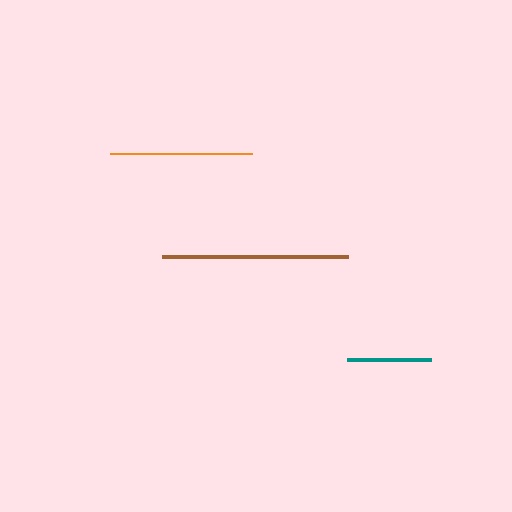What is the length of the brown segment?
The brown segment is approximately 186 pixels long.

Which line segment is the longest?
The brown line is the longest at approximately 186 pixels.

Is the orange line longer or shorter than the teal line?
The orange line is longer than the teal line.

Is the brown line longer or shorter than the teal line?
The brown line is longer than the teal line.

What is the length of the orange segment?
The orange segment is approximately 141 pixels long.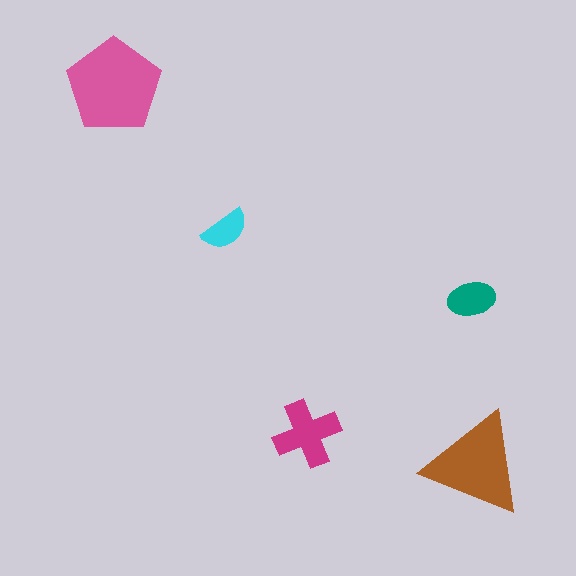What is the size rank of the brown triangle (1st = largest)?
2nd.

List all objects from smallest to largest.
The cyan semicircle, the teal ellipse, the magenta cross, the brown triangle, the pink pentagon.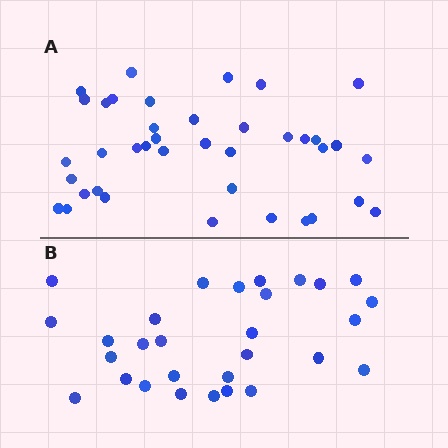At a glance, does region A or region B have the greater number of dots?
Region A (the top region) has more dots.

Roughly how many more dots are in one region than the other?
Region A has roughly 10 or so more dots than region B.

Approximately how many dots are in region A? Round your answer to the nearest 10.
About 40 dots. (The exact count is 39, which rounds to 40.)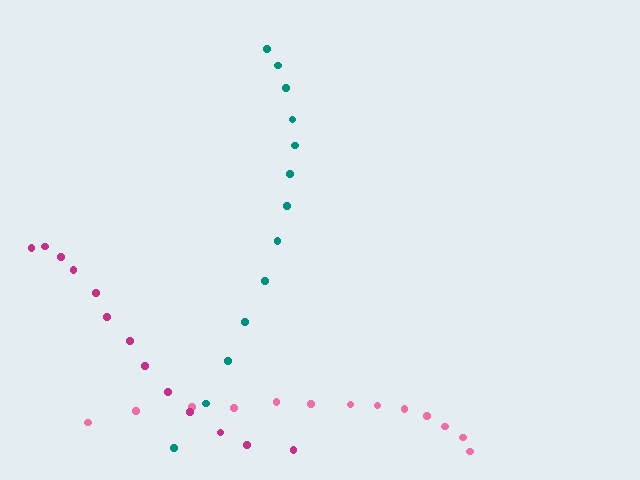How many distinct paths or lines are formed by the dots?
There are 3 distinct paths.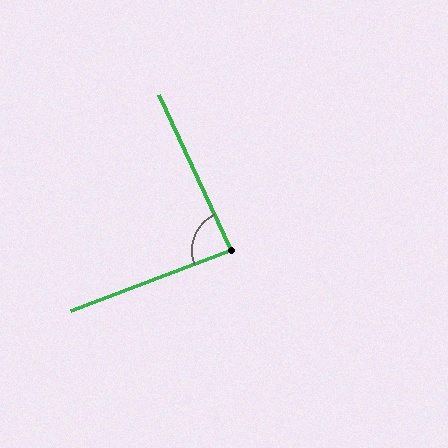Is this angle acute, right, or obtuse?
It is approximately a right angle.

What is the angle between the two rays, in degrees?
Approximately 86 degrees.